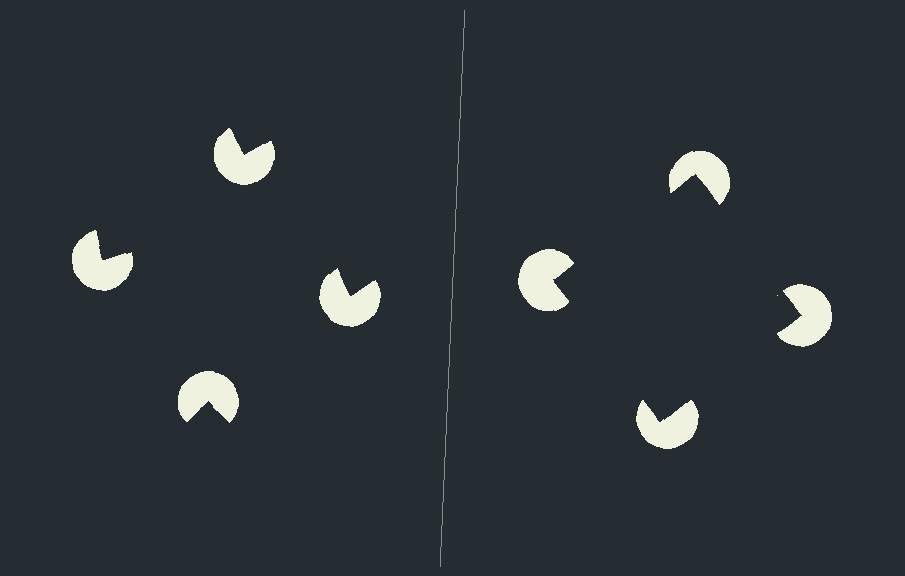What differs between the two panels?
The pac-man discs are positioned identically on both sides; only the wedge orientations differ. On the right they align to a square; on the left they are misaligned.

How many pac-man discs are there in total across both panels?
8 — 4 on each side.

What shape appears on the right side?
An illusory square.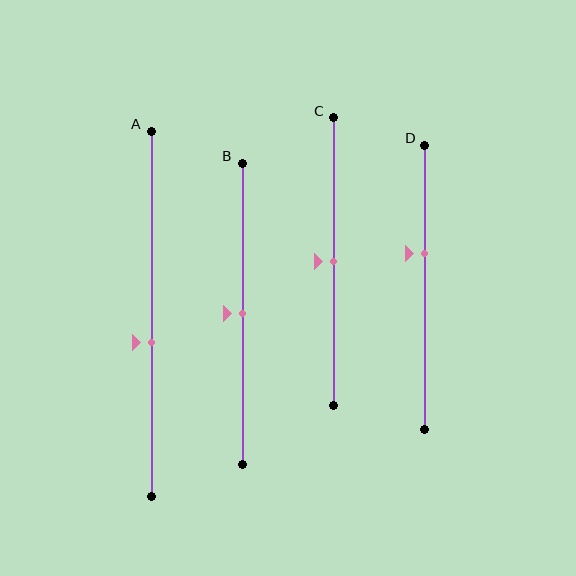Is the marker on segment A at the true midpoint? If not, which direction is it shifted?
No, the marker on segment A is shifted downward by about 8% of the segment length.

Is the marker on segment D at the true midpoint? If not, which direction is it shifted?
No, the marker on segment D is shifted upward by about 12% of the segment length.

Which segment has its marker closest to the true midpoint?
Segment B has its marker closest to the true midpoint.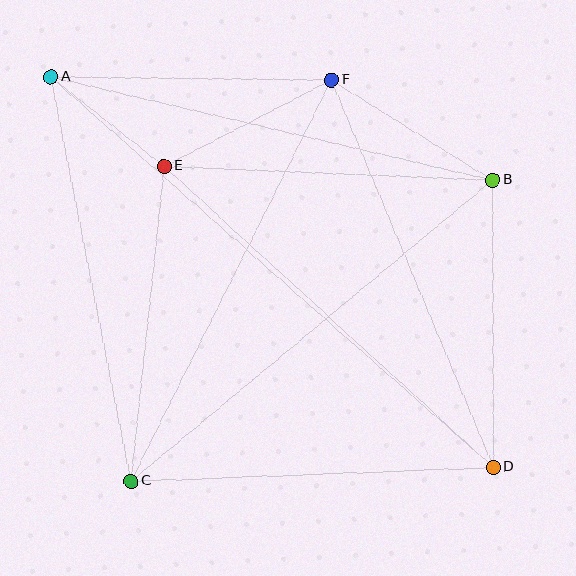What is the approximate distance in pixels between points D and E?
The distance between D and E is approximately 446 pixels.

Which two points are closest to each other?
Points A and E are closest to each other.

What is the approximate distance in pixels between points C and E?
The distance between C and E is approximately 317 pixels.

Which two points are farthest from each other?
Points A and D are farthest from each other.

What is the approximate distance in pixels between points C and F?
The distance between C and F is approximately 449 pixels.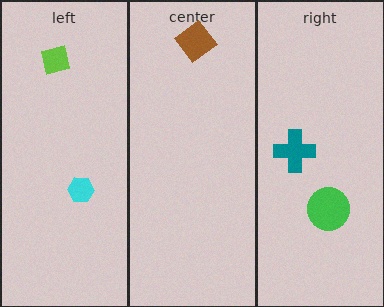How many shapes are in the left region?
2.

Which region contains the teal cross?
The right region.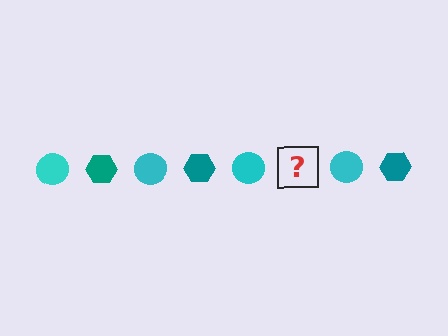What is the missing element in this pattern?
The missing element is a teal hexagon.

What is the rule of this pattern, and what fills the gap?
The rule is that the pattern alternates between cyan circle and teal hexagon. The gap should be filled with a teal hexagon.